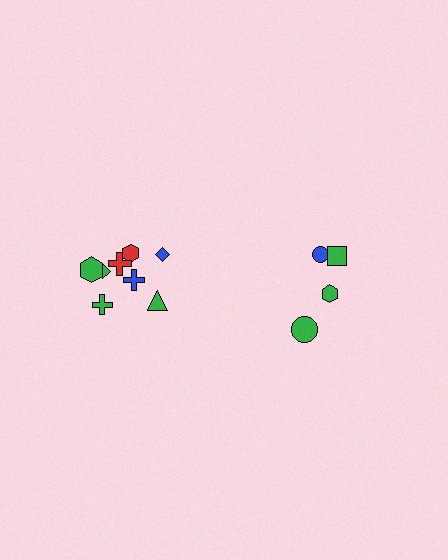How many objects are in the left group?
There are 8 objects.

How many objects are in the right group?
There are 4 objects.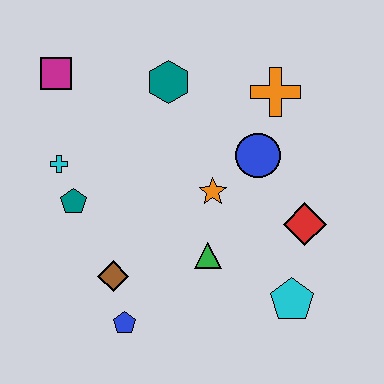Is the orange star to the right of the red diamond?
No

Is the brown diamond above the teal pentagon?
No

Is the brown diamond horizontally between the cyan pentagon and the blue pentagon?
No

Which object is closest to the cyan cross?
The teal pentagon is closest to the cyan cross.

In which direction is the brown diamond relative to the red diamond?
The brown diamond is to the left of the red diamond.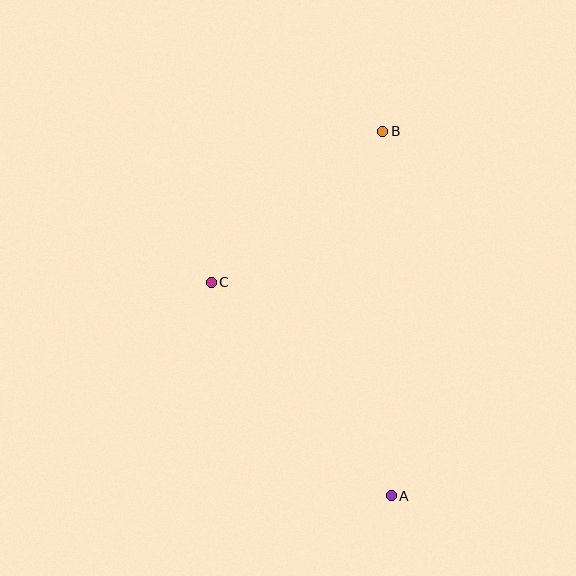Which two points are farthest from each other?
Points A and B are farthest from each other.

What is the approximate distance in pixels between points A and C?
The distance between A and C is approximately 279 pixels.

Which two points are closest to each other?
Points B and C are closest to each other.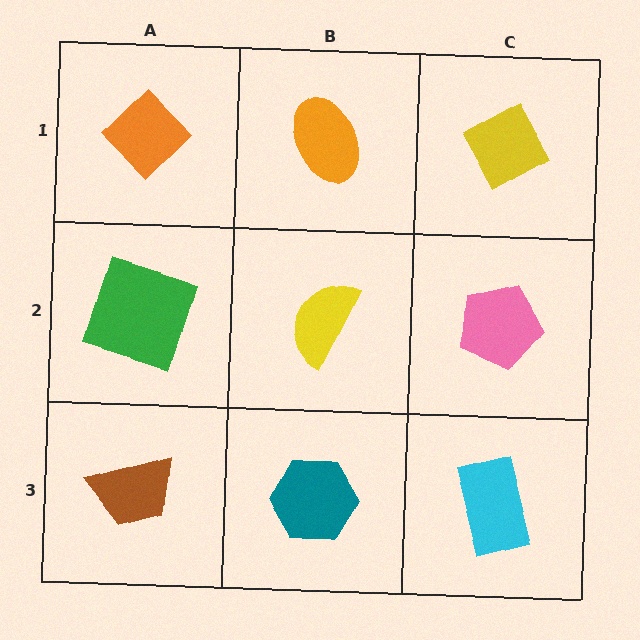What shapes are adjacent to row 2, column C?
A yellow diamond (row 1, column C), a cyan rectangle (row 3, column C), a yellow semicircle (row 2, column B).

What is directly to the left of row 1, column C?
An orange ellipse.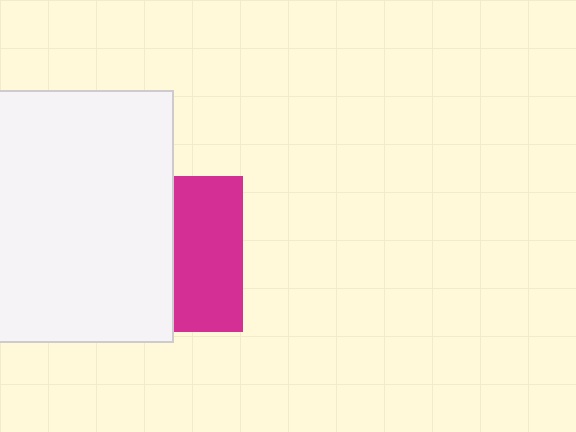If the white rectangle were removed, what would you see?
You would see the complete magenta square.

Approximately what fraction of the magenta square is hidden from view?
Roughly 55% of the magenta square is hidden behind the white rectangle.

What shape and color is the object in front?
The object in front is a white rectangle.